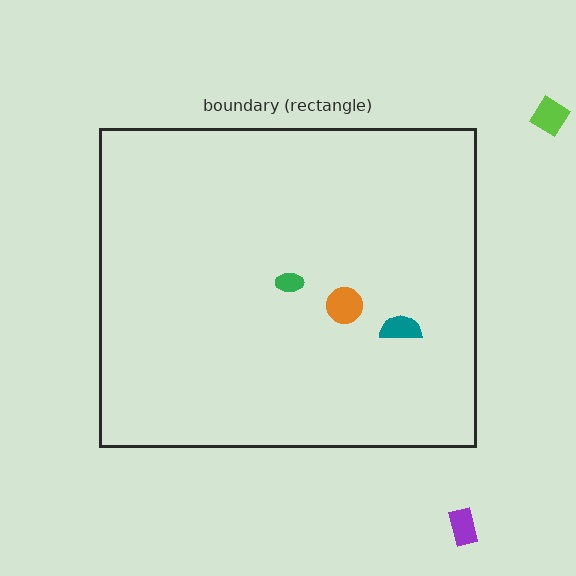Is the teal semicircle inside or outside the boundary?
Inside.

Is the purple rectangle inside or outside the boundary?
Outside.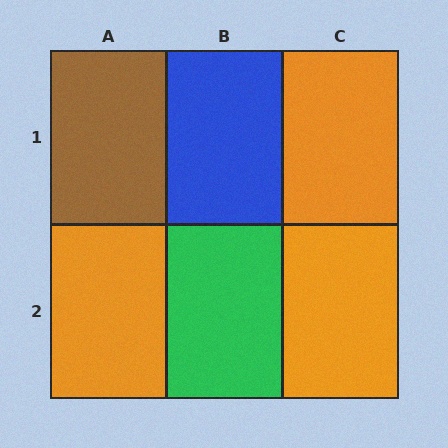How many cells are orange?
3 cells are orange.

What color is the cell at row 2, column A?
Orange.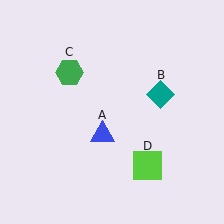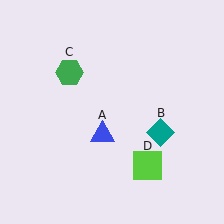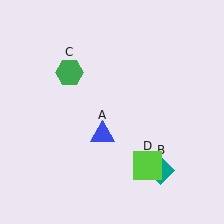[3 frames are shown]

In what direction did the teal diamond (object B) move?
The teal diamond (object B) moved down.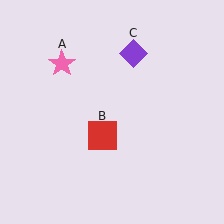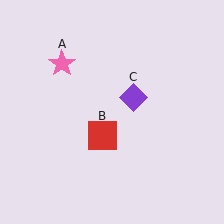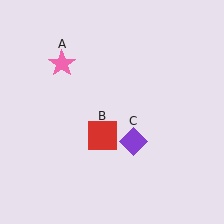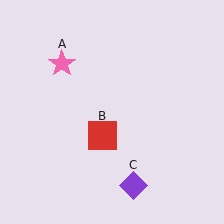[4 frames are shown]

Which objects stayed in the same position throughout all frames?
Pink star (object A) and red square (object B) remained stationary.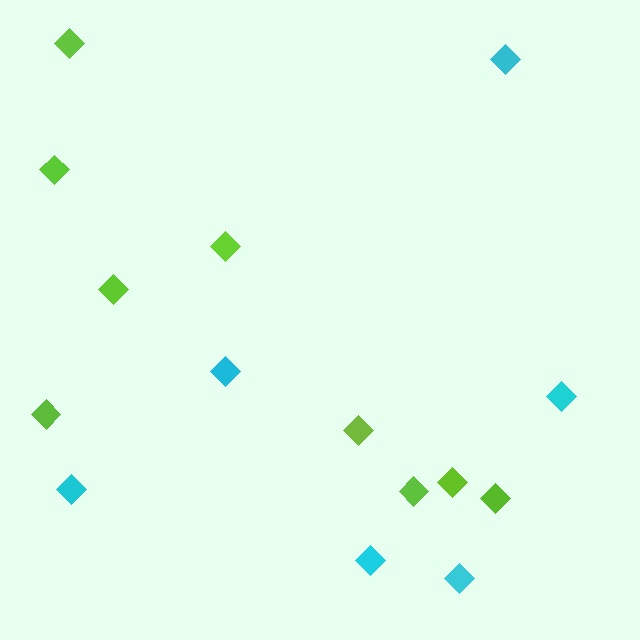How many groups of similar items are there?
There are 2 groups: one group of cyan diamonds (6) and one group of lime diamonds (9).